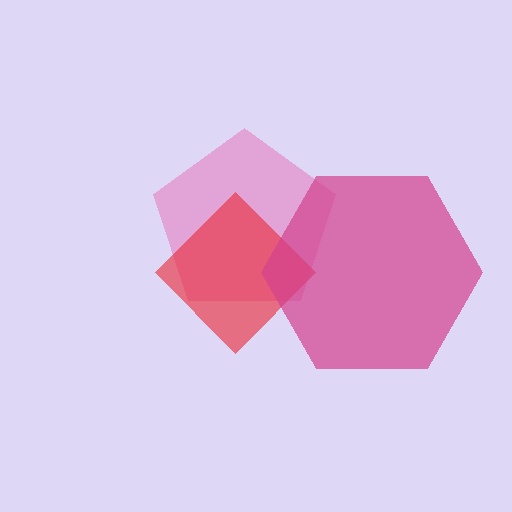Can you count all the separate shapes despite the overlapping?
Yes, there are 3 separate shapes.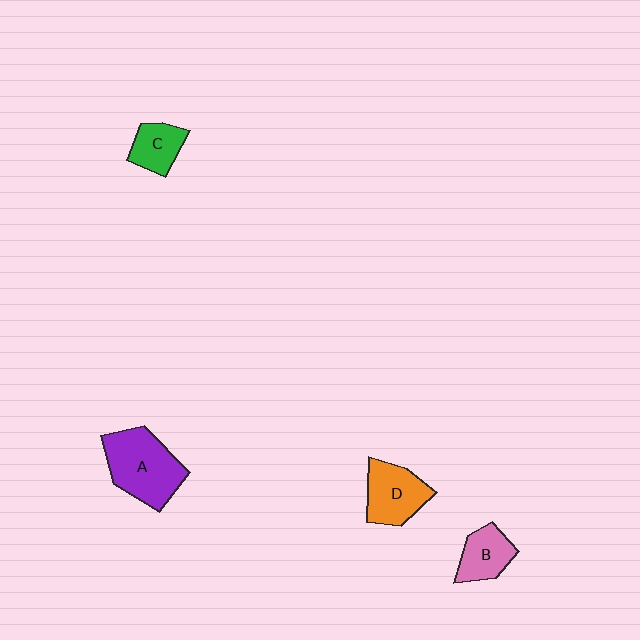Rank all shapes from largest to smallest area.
From largest to smallest: A (purple), D (orange), B (pink), C (green).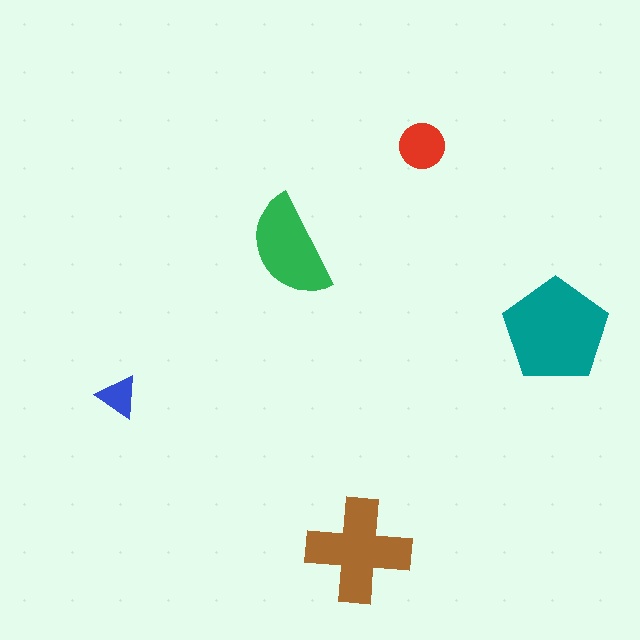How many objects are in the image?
There are 5 objects in the image.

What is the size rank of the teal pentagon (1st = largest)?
1st.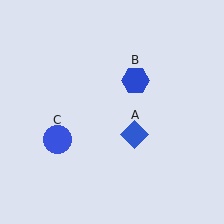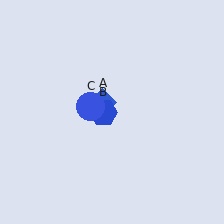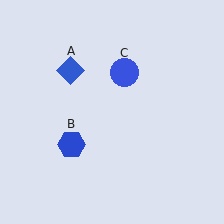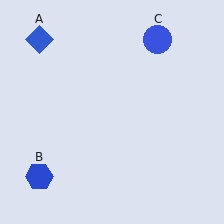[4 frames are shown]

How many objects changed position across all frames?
3 objects changed position: blue diamond (object A), blue hexagon (object B), blue circle (object C).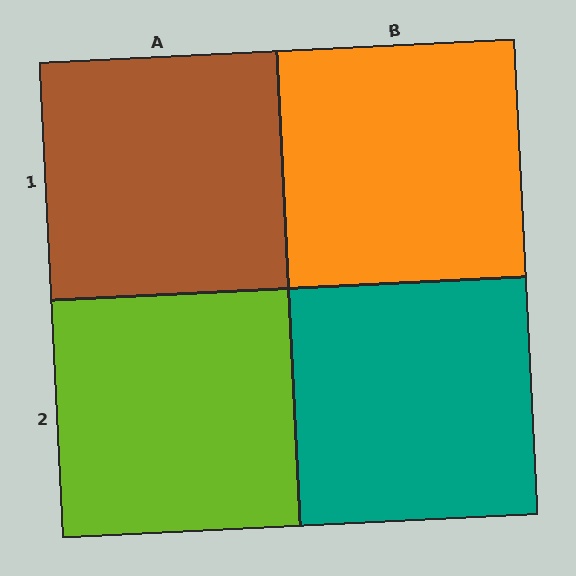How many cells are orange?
1 cell is orange.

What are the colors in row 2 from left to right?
Lime, teal.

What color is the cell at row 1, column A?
Brown.